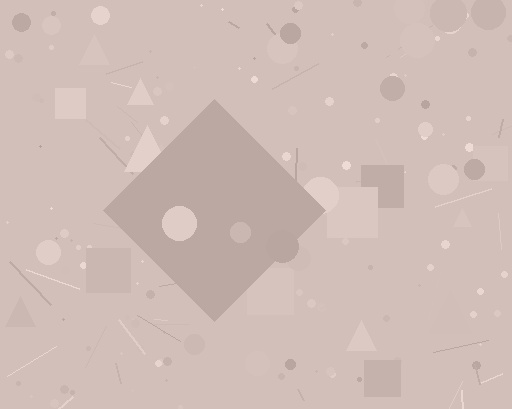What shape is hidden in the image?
A diamond is hidden in the image.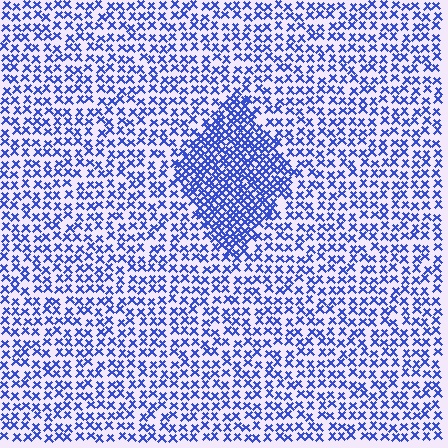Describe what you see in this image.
The image contains small blue elements arranged at two different densities. A diamond-shaped region is visible where the elements are more densely packed than the surrounding area.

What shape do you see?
I see a diamond.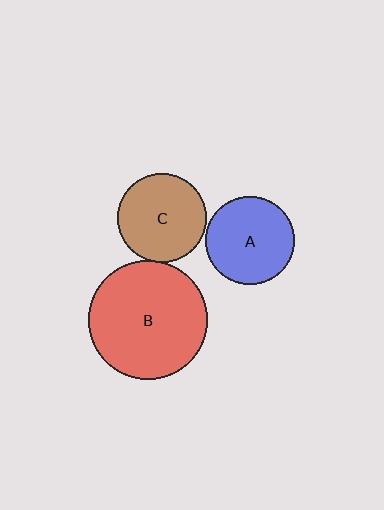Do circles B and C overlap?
Yes.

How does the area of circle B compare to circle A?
Approximately 1.8 times.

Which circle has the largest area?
Circle B (red).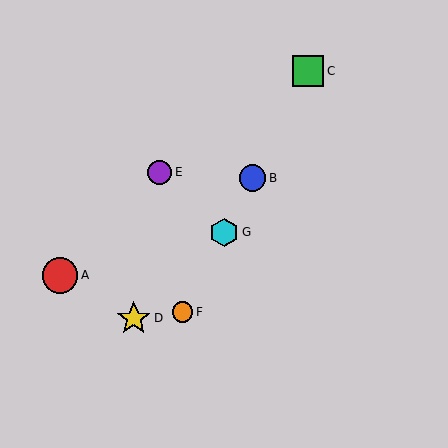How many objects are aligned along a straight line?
4 objects (B, C, F, G) are aligned along a straight line.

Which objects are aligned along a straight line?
Objects B, C, F, G are aligned along a straight line.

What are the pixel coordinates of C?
Object C is at (308, 71).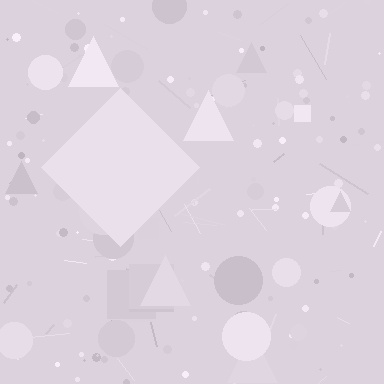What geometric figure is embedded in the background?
A diamond is embedded in the background.